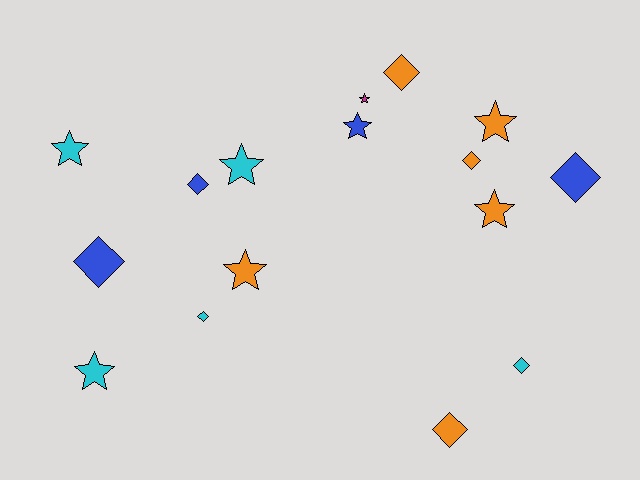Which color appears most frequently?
Orange, with 6 objects.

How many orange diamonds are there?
There are 3 orange diamonds.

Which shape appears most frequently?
Star, with 8 objects.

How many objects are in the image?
There are 16 objects.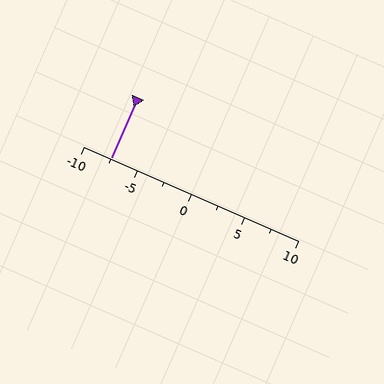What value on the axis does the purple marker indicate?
The marker indicates approximately -7.5.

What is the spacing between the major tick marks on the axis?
The major ticks are spaced 5 apart.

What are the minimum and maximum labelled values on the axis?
The axis runs from -10 to 10.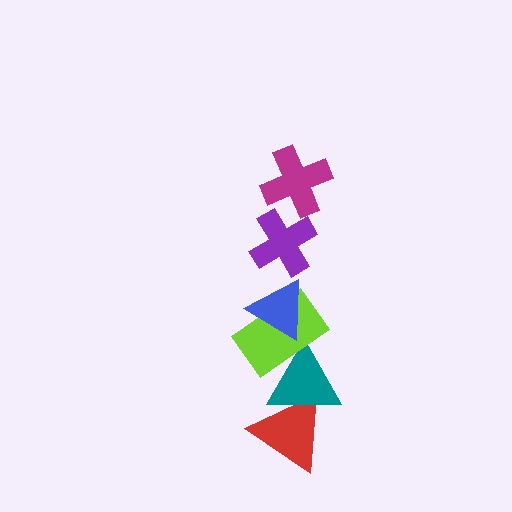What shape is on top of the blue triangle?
The purple cross is on top of the blue triangle.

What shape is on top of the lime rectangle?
The blue triangle is on top of the lime rectangle.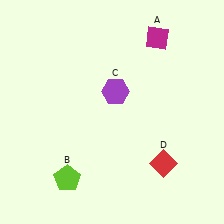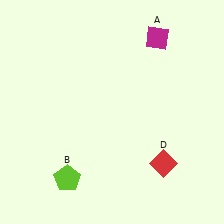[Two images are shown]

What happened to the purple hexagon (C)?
The purple hexagon (C) was removed in Image 2. It was in the top-right area of Image 1.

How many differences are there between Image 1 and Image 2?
There is 1 difference between the two images.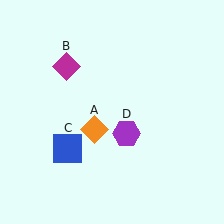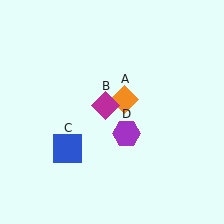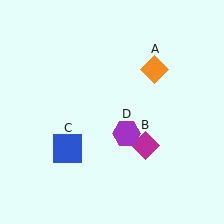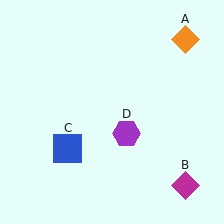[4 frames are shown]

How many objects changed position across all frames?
2 objects changed position: orange diamond (object A), magenta diamond (object B).